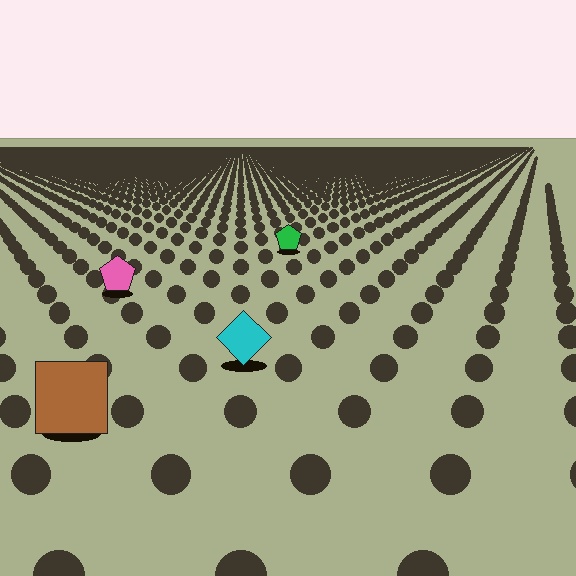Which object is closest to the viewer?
The brown square is closest. The texture marks near it are larger and more spread out.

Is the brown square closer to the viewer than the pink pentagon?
Yes. The brown square is closer — you can tell from the texture gradient: the ground texture is coarser near it.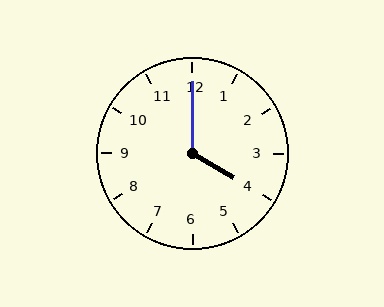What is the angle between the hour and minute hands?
Approximately 120 degrees.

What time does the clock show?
4:00.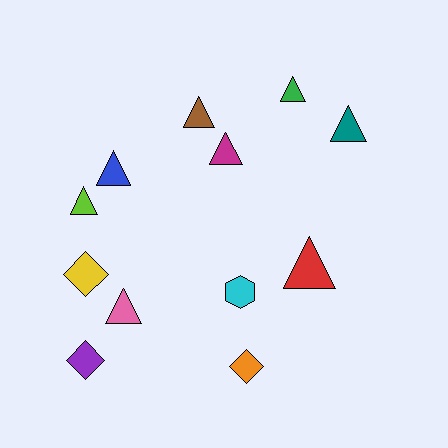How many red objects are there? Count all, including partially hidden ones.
There is 1 red object.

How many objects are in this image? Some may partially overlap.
There are 12 objects.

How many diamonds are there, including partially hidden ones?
There are 3 diamonds.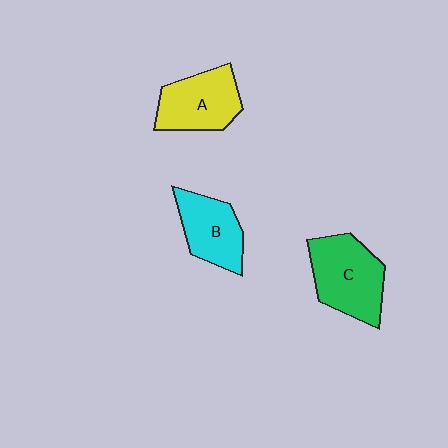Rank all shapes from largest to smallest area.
From largest to smallest: C (green), A (yellow), B (cyan).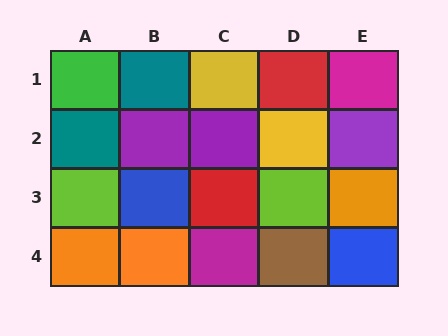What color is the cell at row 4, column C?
Magenta.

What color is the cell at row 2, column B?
Purple.